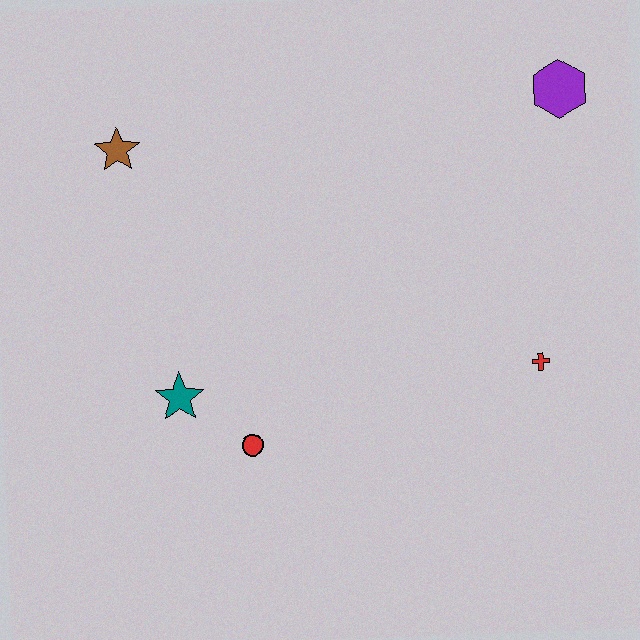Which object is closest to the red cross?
The purple hexagon is closest to the red cross.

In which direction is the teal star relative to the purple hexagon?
The teal star is to the left of the purple hexagon.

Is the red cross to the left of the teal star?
No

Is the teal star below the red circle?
No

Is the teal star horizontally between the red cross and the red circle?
No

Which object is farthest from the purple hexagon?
The teal star is farthest from the purple hexagon.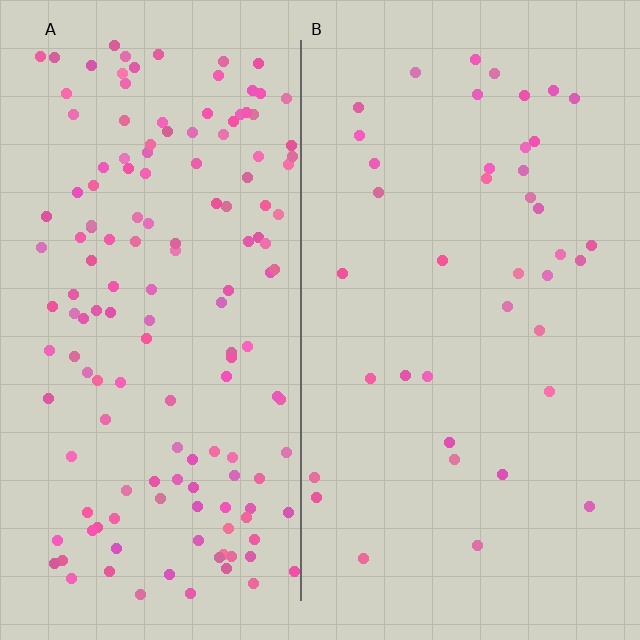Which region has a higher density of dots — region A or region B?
A (the left).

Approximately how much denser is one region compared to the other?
Approximately 3.8× — region A over region B.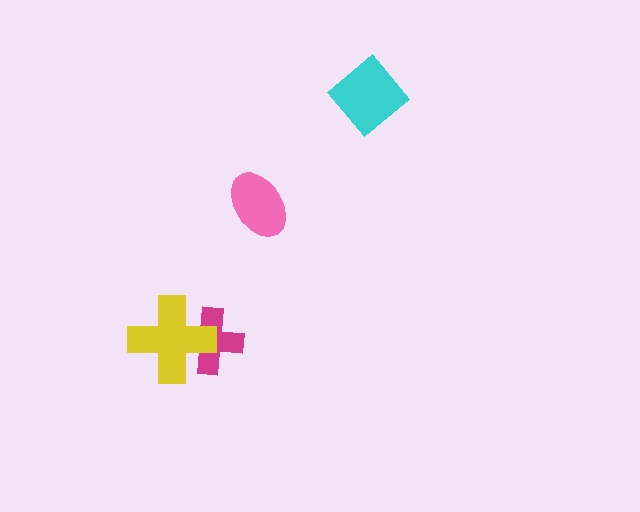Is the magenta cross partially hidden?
Yes, it is partially covered by another shape.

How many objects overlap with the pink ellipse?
0 objects overlap with the pink ellipse.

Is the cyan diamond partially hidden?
No, no other shape covers it.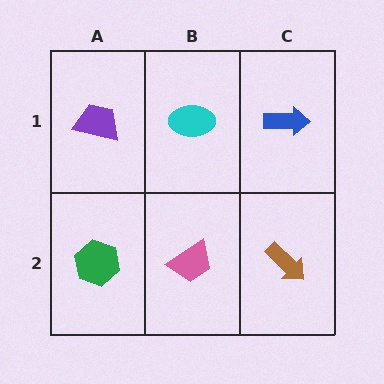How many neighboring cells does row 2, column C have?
2.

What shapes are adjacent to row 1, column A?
A green hexagon (row 2, column A), a cyan ellipse (row 1, column B).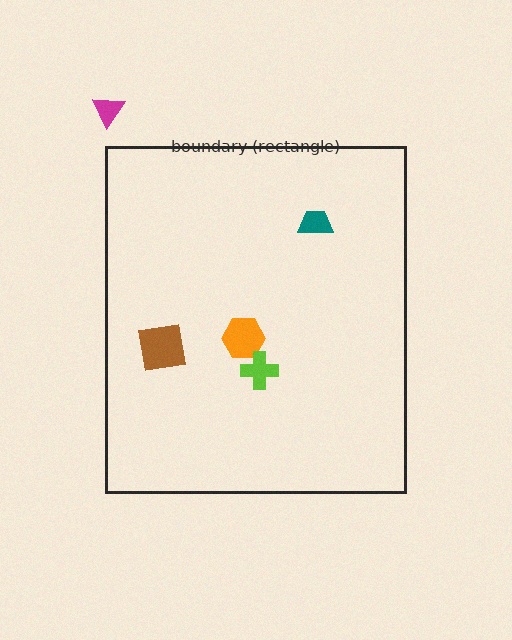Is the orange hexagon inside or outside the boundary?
Inside.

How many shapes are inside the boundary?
4 inside, 1 outside.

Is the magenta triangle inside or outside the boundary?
Outside.